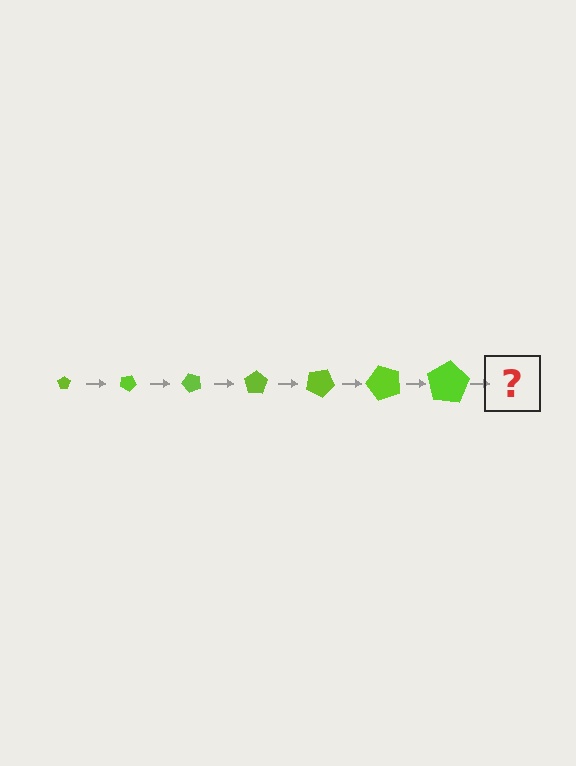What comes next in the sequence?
The next element should be a pentagon, larger than the previous one and rotated 175 degrees from the start.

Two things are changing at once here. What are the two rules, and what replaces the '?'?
The two rules are that the pentagon grows larger each step and it rotates 25 degrees each step. The '?' should be a pentagon, larger than the previous one and rotated 175 degrees from the start.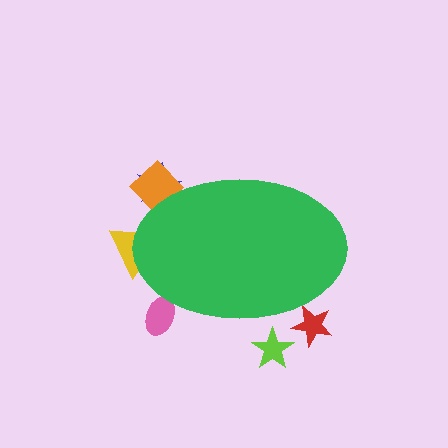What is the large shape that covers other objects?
A green ellipse.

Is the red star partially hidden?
Yes, the red star is partially hidden behind the green ellipse.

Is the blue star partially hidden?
Yes, the blue star is partially hidden behind the green ellipse.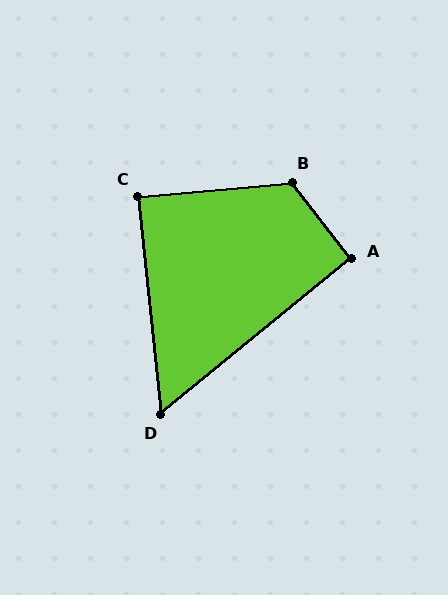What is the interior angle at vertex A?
Approximately 91 degrees (approximately right).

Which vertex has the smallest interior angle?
D, at approximately 57 degrees.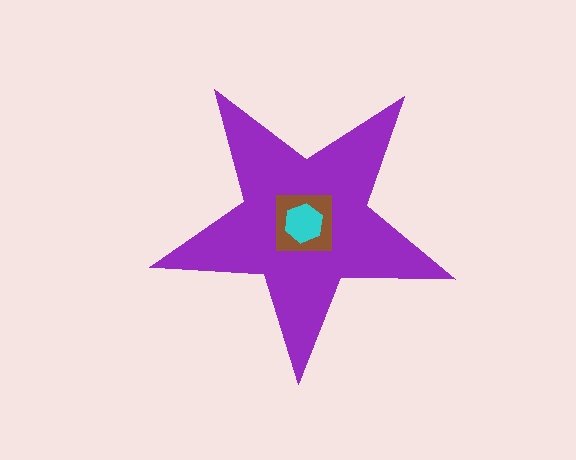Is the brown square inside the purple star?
Yes.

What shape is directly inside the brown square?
The cyan hexagon.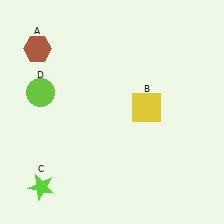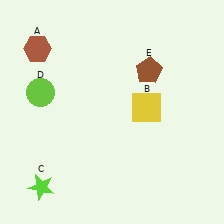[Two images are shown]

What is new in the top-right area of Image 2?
A brown pentagon (E) was added in the top-right area of Image 2.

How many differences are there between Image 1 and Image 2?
There is 1 difference between the two images.